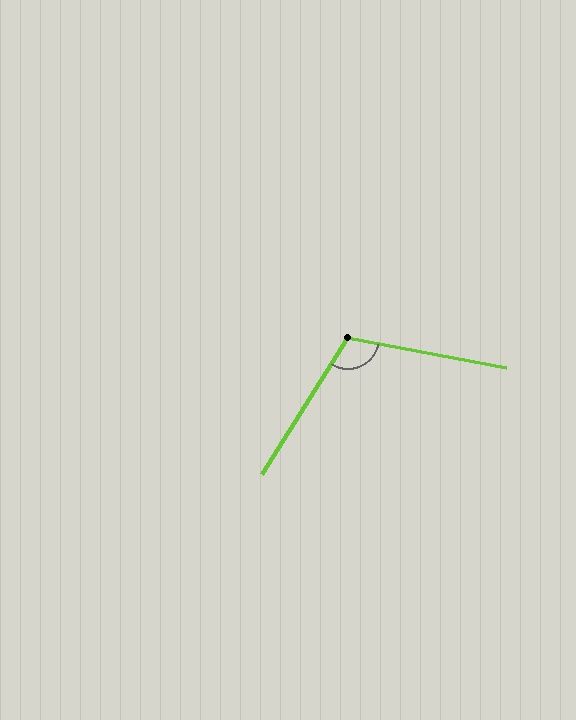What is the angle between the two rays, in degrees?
Approximately 112 degrees.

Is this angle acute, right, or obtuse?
It is obtuse.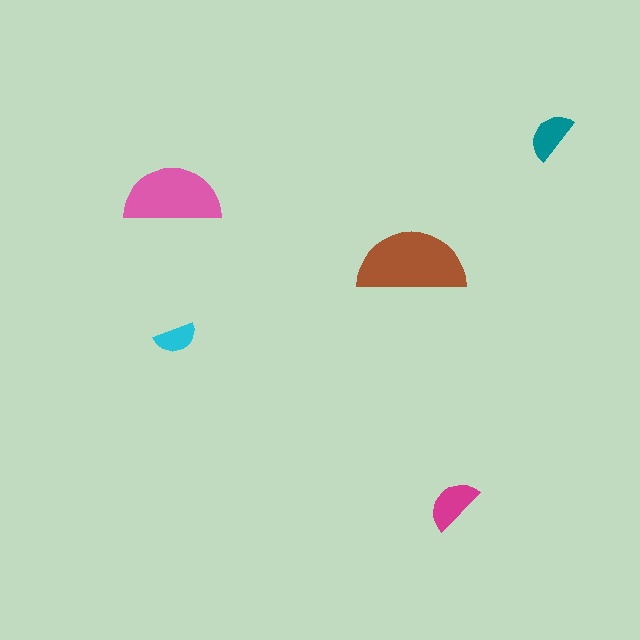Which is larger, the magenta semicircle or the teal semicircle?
The magenta one.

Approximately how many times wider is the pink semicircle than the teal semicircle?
About 2 times wider.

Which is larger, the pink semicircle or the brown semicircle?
The brown one.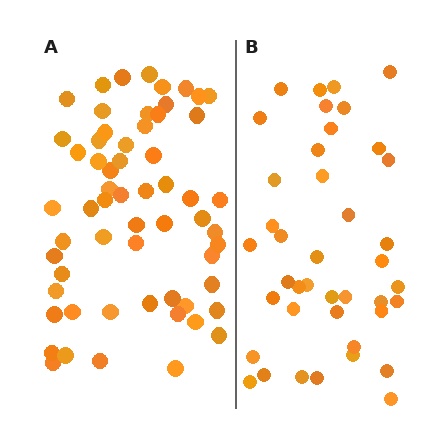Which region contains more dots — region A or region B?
Region A (the left region) has more dots.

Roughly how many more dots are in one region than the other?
Region A has approximately 20 more dots than region B.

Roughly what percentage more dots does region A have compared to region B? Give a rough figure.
About 45% more.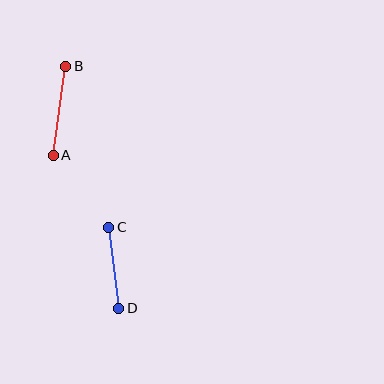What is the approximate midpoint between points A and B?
The midpoint is at approximately (59, 111) pixels.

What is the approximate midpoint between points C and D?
The midpoint is at approximately (114, 268) pixels.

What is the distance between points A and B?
The distance is approximately 90 pixels.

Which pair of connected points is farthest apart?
Points A and B are farthest apart.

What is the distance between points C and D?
The distance is approximately 82 pixels.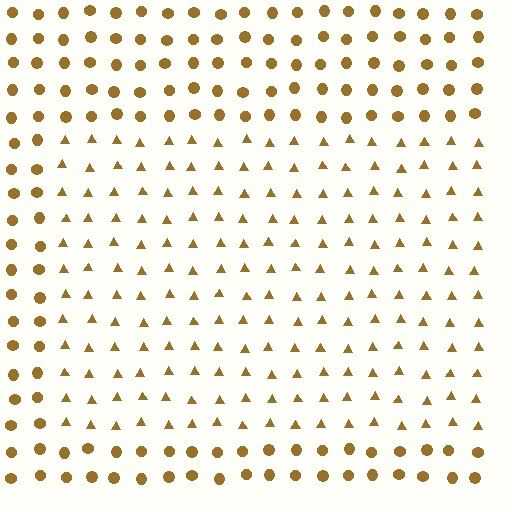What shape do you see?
I see a rectangle.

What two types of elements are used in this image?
The image uses triangles inside the rectangle region and circles outside it.